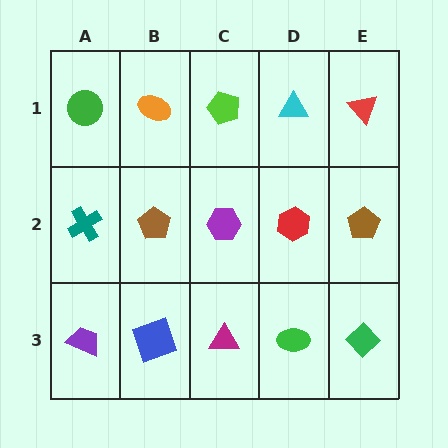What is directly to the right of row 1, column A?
An orange ellipse.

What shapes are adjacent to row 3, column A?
A teal cross (row 2, column A), a blue square (row 3, column B).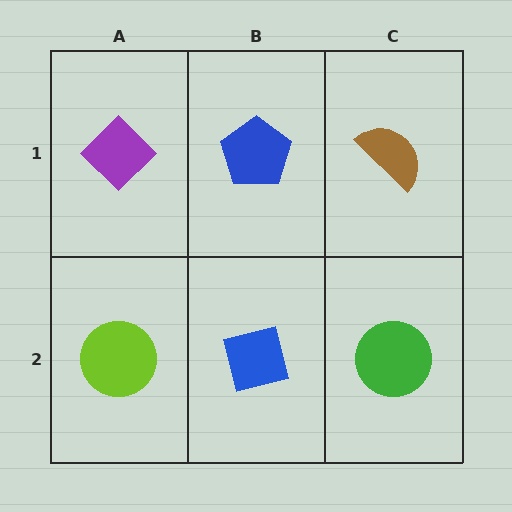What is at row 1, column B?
A blue pentagon.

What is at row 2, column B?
A blue square.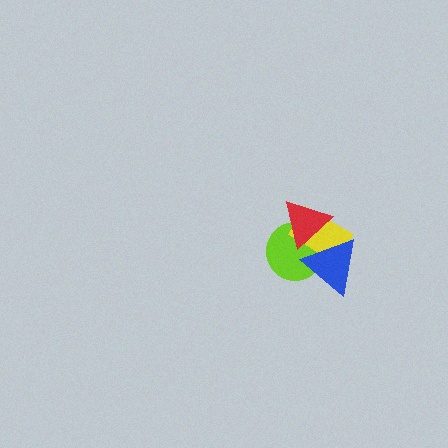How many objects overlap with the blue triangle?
3 objects overlap with the blue triangle.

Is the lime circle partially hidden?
Yes, it is partially covered by another shape.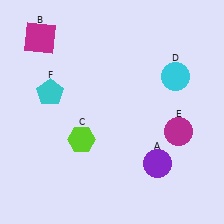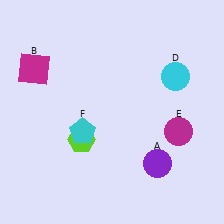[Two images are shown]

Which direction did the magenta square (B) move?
The magenta square (B) moved down.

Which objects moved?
The objects that moved are: the magenta square (B), the cyan pentagon (F).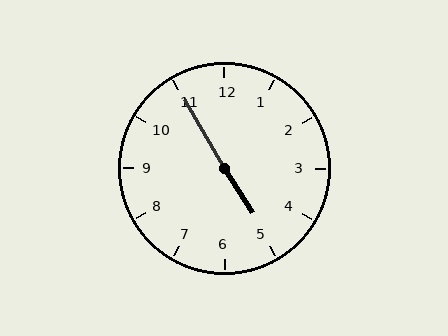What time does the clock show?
4:55.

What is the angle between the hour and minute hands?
Approximately 178 degrees.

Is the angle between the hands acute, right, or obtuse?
It is obtuse.